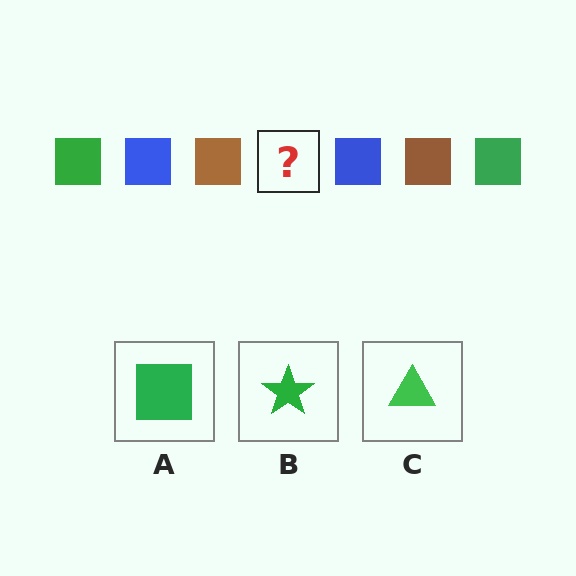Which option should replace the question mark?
Option A.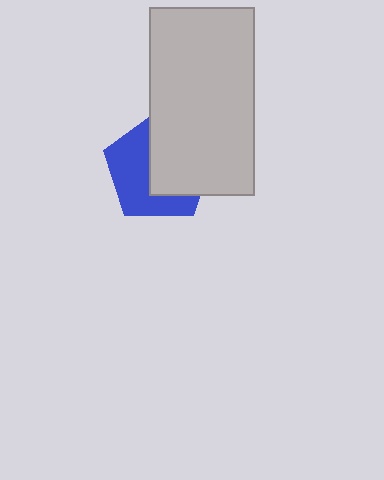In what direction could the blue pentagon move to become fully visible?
The blue pentagon could move left. That would shift it out from behind the light gray rectangle entirely.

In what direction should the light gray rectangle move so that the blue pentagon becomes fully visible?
The light gray rectangle should move right. That is the shortest direction to clear the overlap and leave the blue pentagon fully visible.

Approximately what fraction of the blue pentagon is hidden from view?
Roughly 51% of the blue pentagon is hidden behind the light gray rectangle.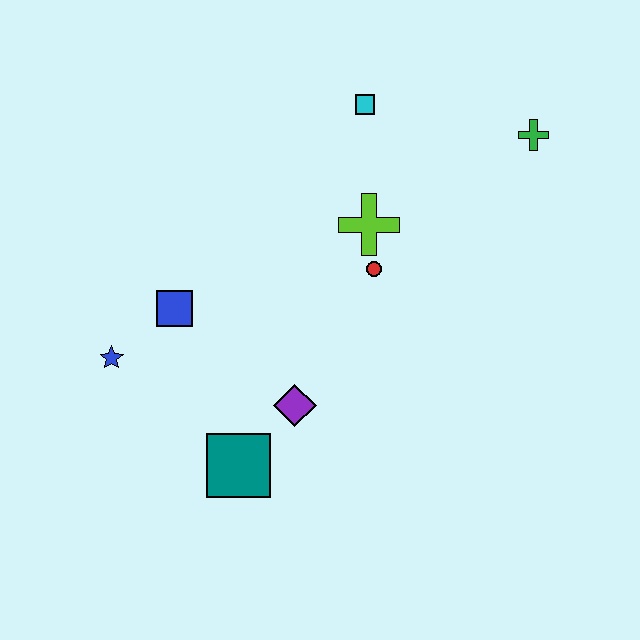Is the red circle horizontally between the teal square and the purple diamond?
No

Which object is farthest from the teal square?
The green cross is farthest from the teal square.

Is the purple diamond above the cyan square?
No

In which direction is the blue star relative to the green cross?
The blue star is to the left of the green cross.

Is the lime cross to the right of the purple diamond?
Yes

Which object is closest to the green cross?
The cyan square is closest to the green cross.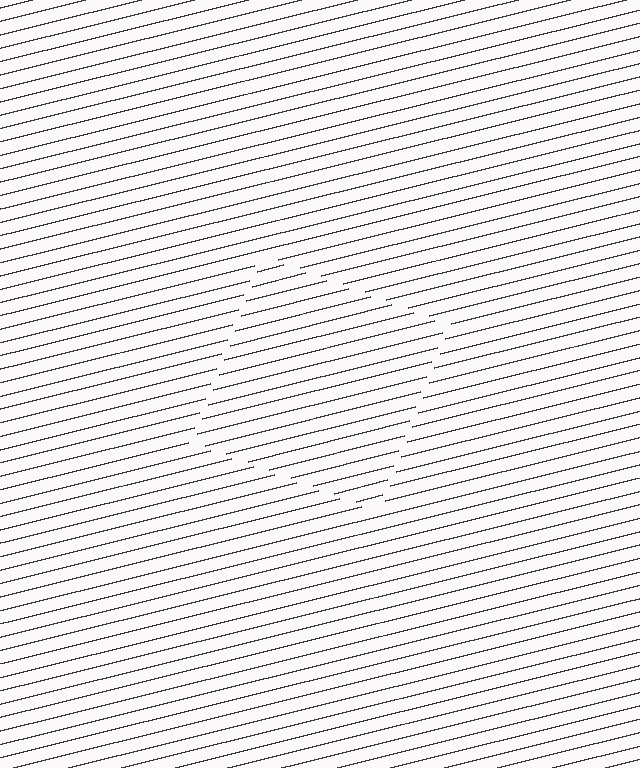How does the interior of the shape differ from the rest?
The interior of the shape contains the same grating, shifted by half a period — the contour is defined by the phase discontinuity where line-ends from the inner and outer gratings abut.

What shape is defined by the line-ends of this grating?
An illusory square. The interior of the shape contains the same grating, shifted by half a period — the contour is defined by the phase discontinuity where line-ends from the inner and outer gratings abut.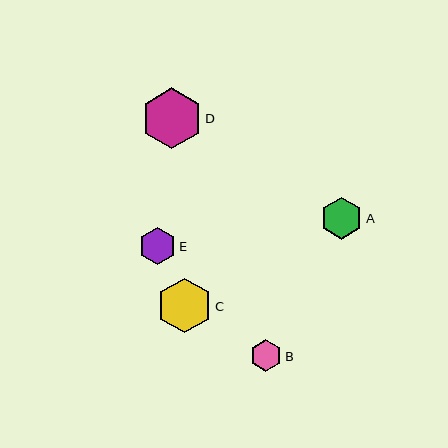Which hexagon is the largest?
Hexagon D is the largest with a size of approximately 61 pixels.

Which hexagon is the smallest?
Hexagon B is the smallest with a size of approximately 32 pixels.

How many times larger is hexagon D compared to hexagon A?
Hexagon D is approximately 1.5 times the size of hexagon A.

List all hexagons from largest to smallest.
From largest to smallest: D, C, A, E, B.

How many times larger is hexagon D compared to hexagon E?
Hexagon D is approximately 1.7 times the size of hexagon E.